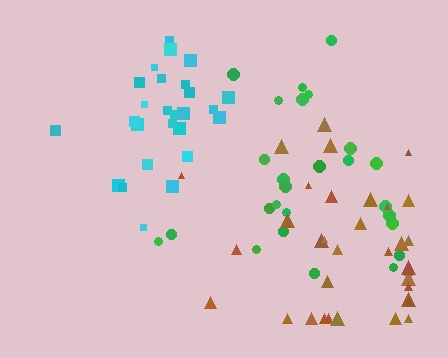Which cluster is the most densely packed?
Cyan.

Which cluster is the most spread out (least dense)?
Green.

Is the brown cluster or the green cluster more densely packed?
Brown.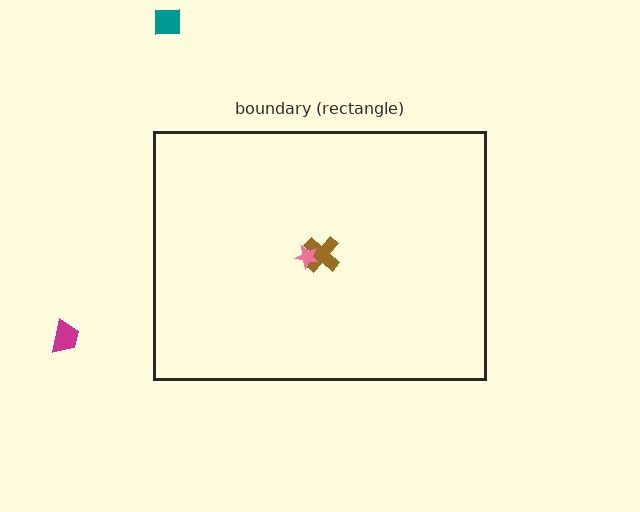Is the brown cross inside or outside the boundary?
Inside.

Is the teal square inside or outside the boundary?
Outside.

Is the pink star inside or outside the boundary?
Inside.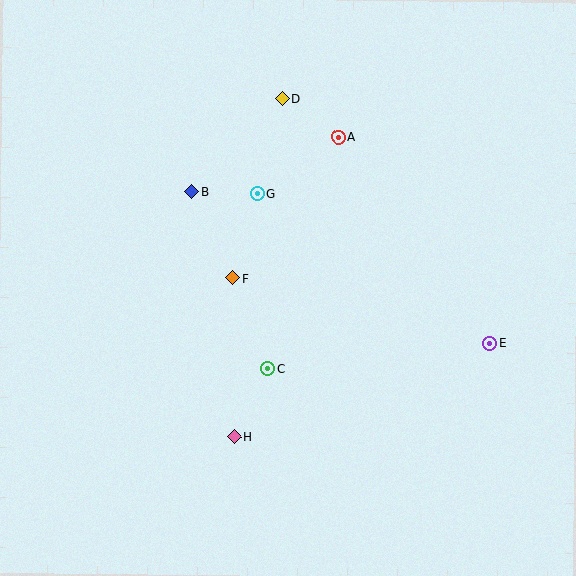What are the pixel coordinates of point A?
Point A is at (338, 137).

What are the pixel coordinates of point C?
Point C is at (268, 368).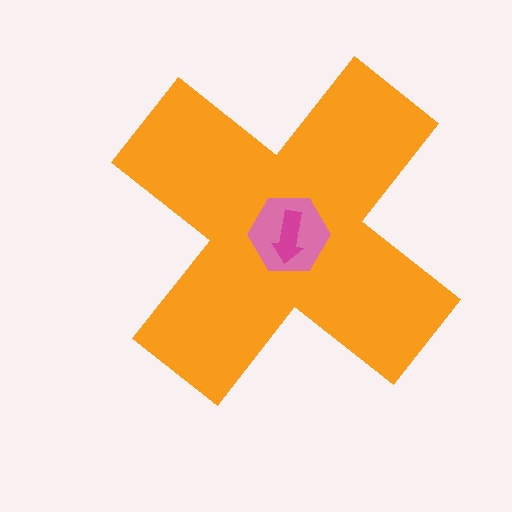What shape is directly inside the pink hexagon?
The magenta arrow.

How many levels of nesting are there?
3.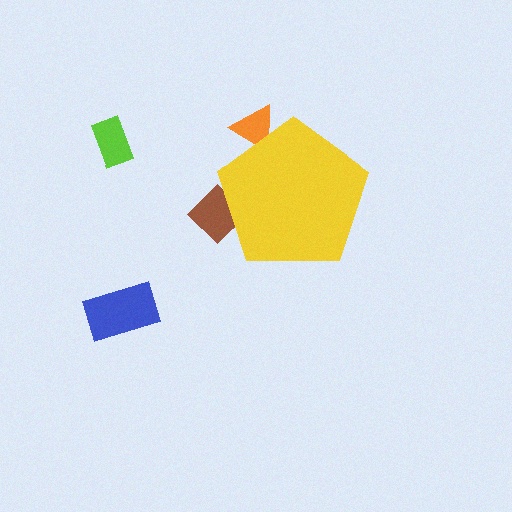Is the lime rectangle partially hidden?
No, the lime rectangle is fully visible.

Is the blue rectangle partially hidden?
No, the blue rectangle is fully visible.